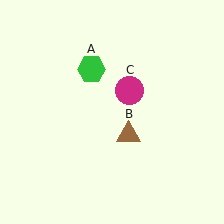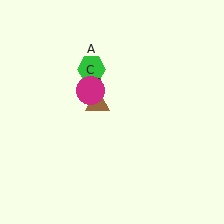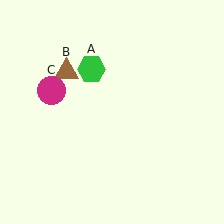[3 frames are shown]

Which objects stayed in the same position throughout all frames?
Green hexagon (object A) remained stationary.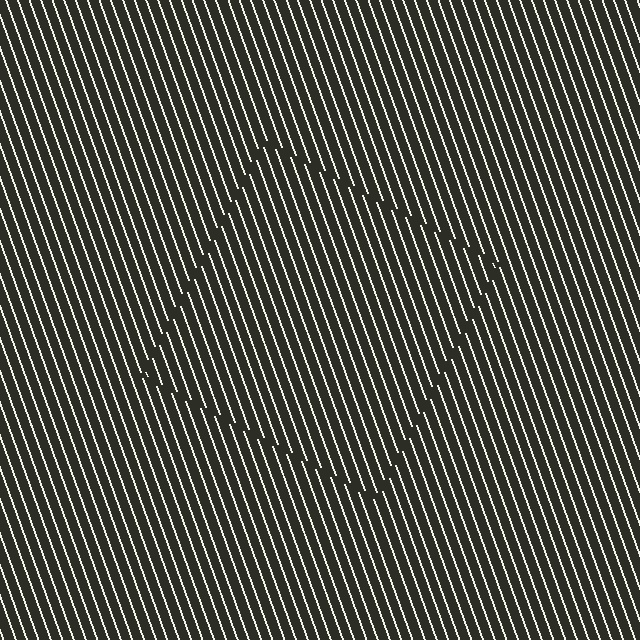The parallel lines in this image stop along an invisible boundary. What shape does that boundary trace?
An illusory square. The interior of the shape contains the same grating, shifted by half a period — the contour is defined by the phase discontinuity where line-ends from the inner and outer gratings abut.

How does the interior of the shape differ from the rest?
The interior of the shape contains the same grating, shifted by half a period — the contour is defined by the phase discontinuity where line-ends from the inner and outer gratings abut.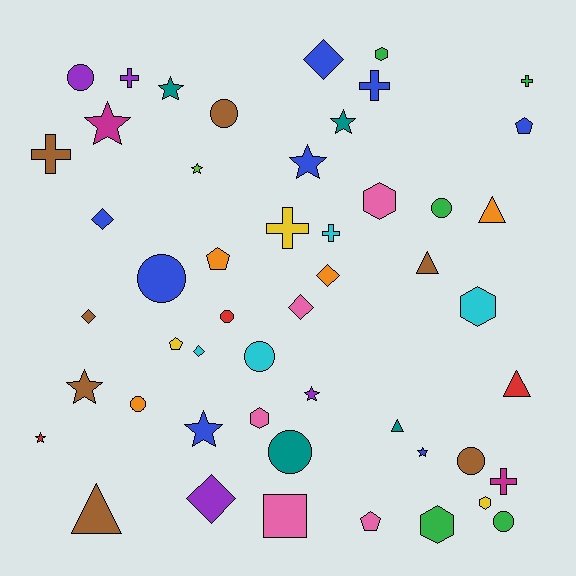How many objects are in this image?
There are 50 objects.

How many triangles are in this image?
There are 5 triangles.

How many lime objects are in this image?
There is 1 lime object.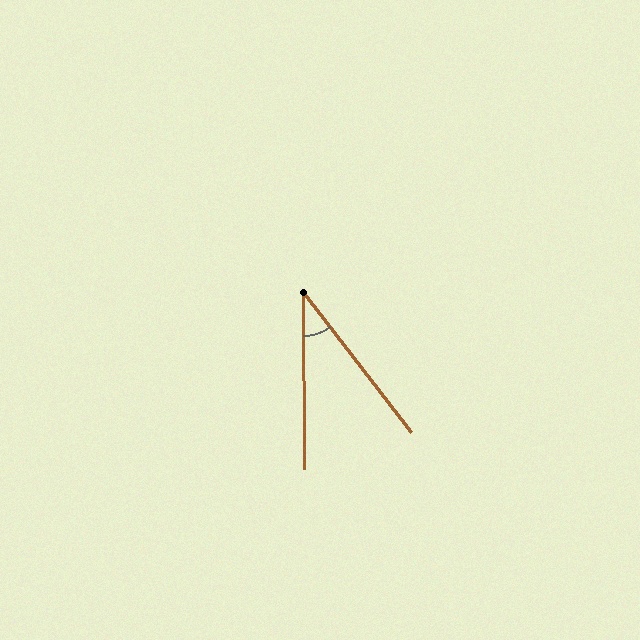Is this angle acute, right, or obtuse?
It is acute.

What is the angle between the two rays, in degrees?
Approximately 37 degrees.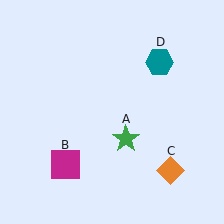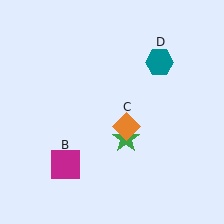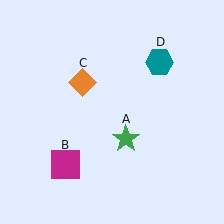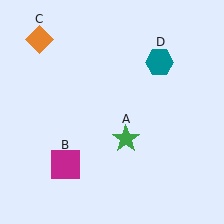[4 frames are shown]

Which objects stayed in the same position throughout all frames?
Green star (object A) and magenta square (object B) and teal hexagon (object D) remained stationary.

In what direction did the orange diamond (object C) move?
The orange diamond (object C) moved up and to the left.